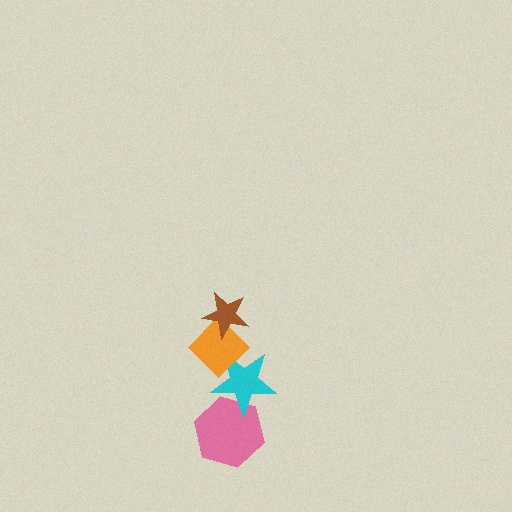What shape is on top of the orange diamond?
The brown star is on top of the orange diamond.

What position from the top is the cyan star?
The cyan star is 3rd from the top.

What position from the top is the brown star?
The brown star is 1st from the top.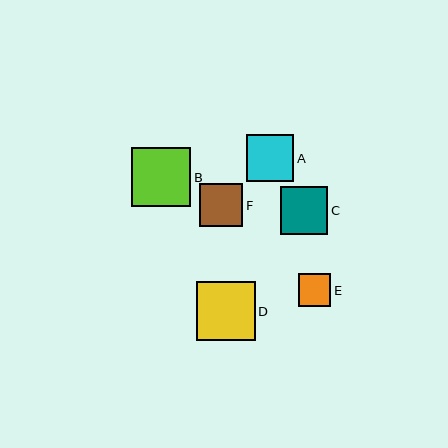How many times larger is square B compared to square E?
Square B is approximately 1.8 times the size of square E.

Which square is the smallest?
Square E is the smallest with a size of approximately 33 pixels.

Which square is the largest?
Square B is the largest with a size of approximately 60 pixels.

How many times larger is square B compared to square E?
Square B is approximately 1.8 times the size of square E.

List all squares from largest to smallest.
From largest to smallest: B, D, C, A, F, E.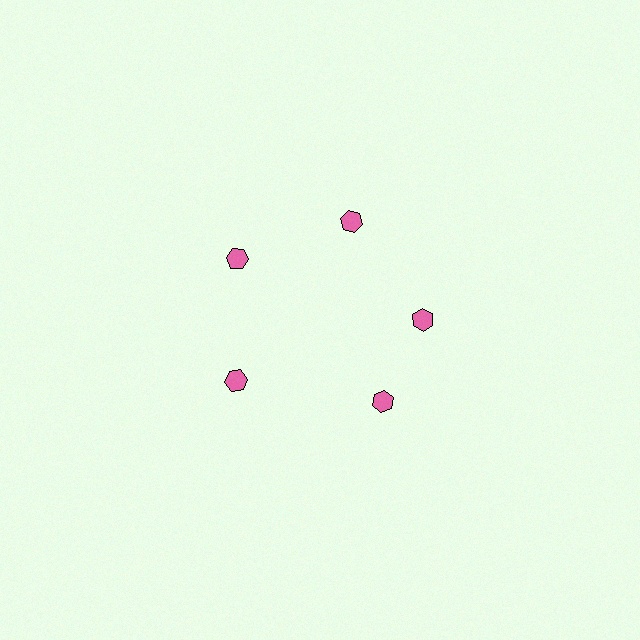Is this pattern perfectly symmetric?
No. The 5 pink hexagons are arranged in a ring, but one element near the 5 o'clock position is rotated out of alignment along the ring, breaking the 5-fold rotational symmetry.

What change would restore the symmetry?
The symmetry would be restored by rotating it back into even spacing with its neighbors so that all 5 hexagons sit at equal angles and equal distance from the center.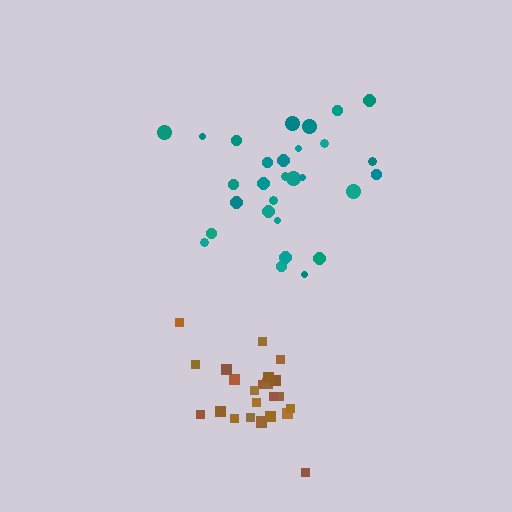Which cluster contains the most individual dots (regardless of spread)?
Teal (29).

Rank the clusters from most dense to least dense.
brown, teal.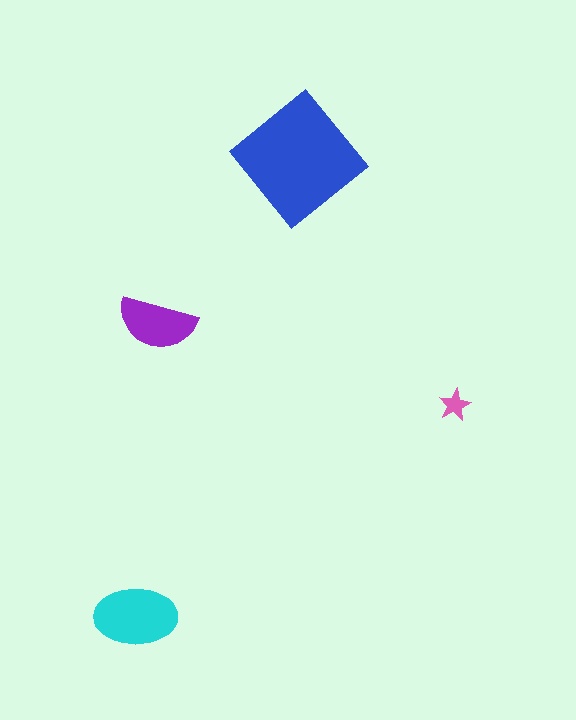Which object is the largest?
The blue diamond.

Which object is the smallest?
The pink star.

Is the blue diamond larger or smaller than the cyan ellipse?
Larger.